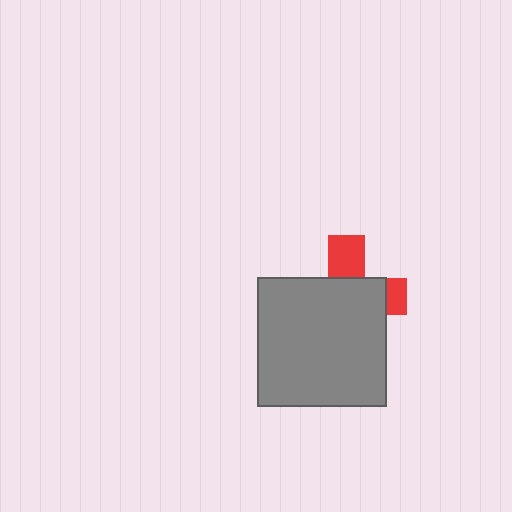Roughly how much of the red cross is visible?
A small part of it is visible (roughly 30%).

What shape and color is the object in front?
The object in front is a gray square.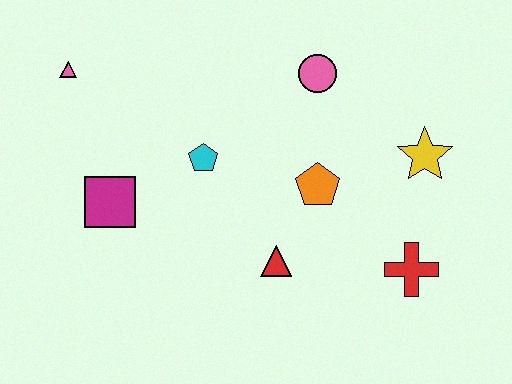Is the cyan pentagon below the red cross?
No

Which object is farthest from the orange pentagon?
The pink triangle is farthest from the orange pentagon.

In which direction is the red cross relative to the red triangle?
The red cross is to the right of the red triangle.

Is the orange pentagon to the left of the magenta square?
No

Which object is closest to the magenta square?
The cyan pentagon is closest to the magenta square.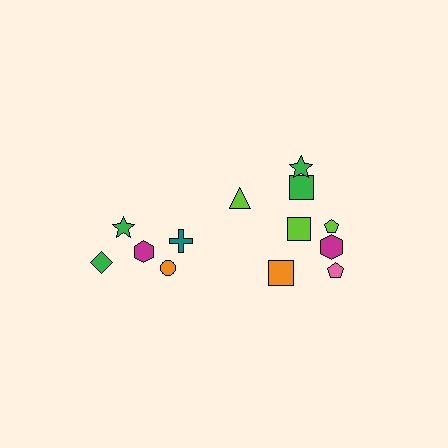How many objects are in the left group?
There are 5 objects.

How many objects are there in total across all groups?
There are 13 objects.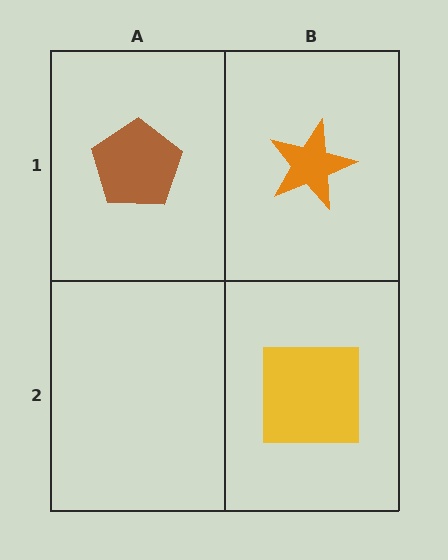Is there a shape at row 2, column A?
No, that cell is empty.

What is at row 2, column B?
A yellow square.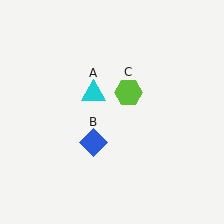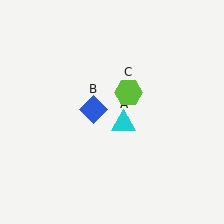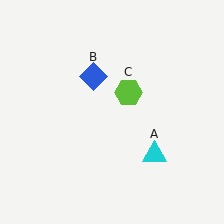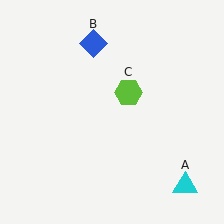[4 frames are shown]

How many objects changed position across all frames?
2 objects changed position: cyan triangle (object A), blue diamond (object B).